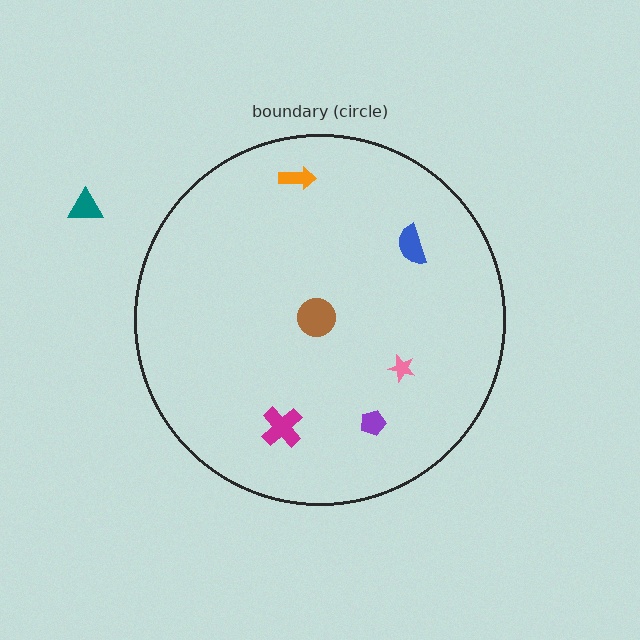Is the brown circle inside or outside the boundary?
Inside.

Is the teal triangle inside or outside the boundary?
Outside.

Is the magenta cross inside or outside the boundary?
Inside.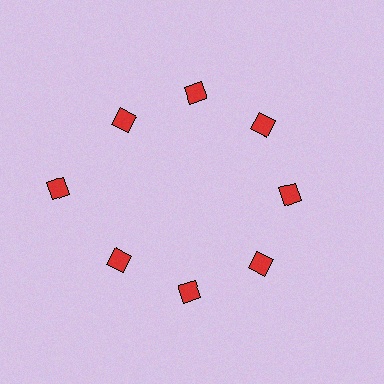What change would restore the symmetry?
The symmetry would be restored by moving it inward, back onto the ring so that all 8 diamonds sit at equal angles and equal distance from the center.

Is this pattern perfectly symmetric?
No. The 8 red diamonds are arranged in a ring, but one element near the 9 o'clock position is pushed outward from the center, breaking the 8-fold rotational symmetry.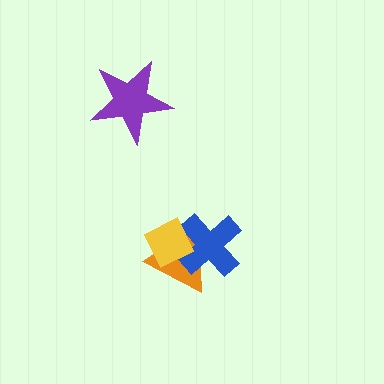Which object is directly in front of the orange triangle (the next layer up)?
The blue cross is directly in front of the orange triangle.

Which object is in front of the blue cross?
The yellow diamond is in front of the blue cross.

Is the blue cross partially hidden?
Yes, it is partially covered by another shape.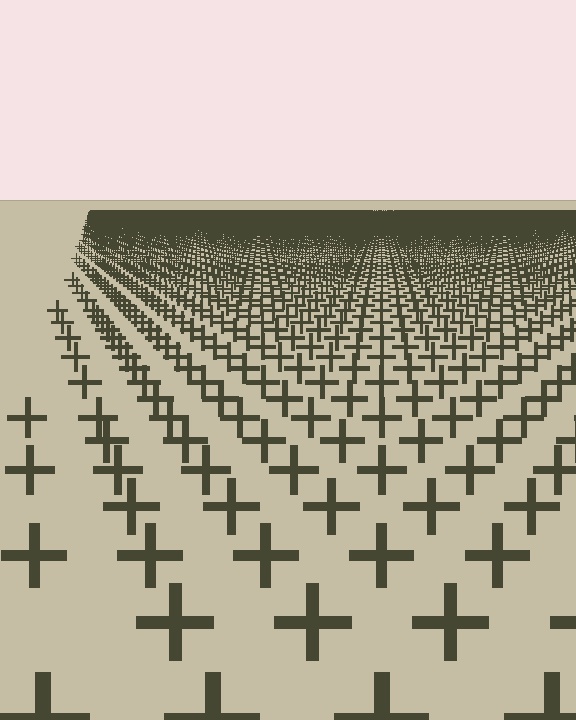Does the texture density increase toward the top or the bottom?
Density increases toward the top.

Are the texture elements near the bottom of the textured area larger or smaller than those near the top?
Larger. Near the bottom, elements are closer to the viewer and appear at a bigger on-screen size.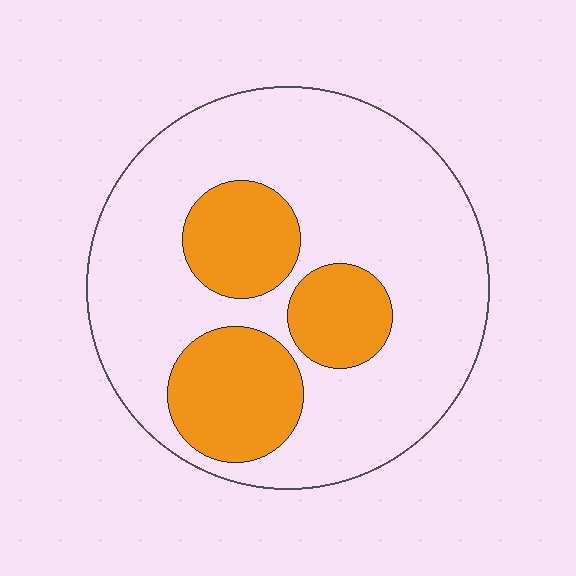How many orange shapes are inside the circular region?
3.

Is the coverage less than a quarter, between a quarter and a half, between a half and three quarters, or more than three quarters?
Between a quarter and a half.